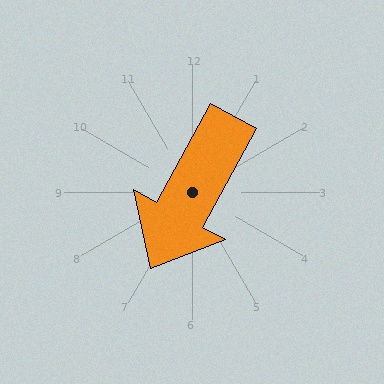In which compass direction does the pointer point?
Southwest.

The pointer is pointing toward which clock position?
Roughly 7 o'clock.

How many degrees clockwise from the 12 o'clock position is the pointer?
Approximately 209 degrees.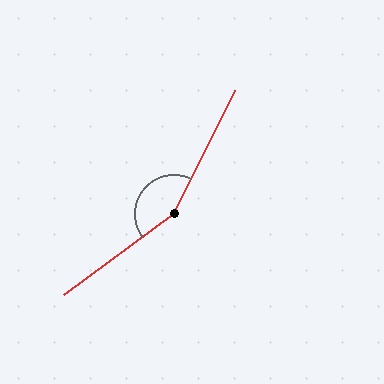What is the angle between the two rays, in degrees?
Approximately 153 degrees.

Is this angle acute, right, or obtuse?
It is obtuse.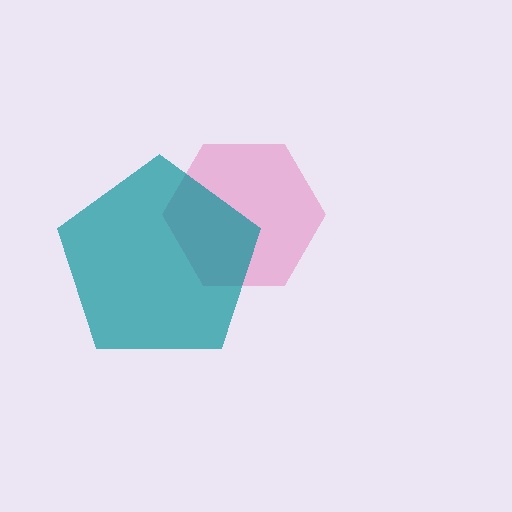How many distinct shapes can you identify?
There are 2 distinct shapes: a pink hexagon, a teal pentagon.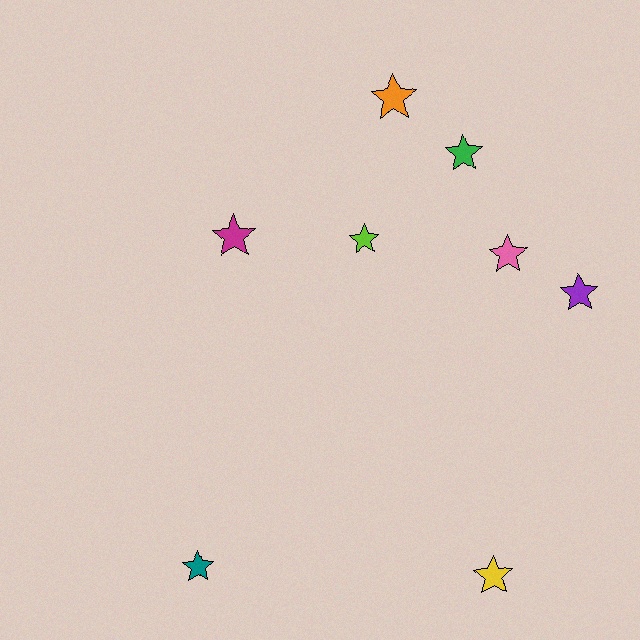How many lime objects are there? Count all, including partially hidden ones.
There is 1 lime object.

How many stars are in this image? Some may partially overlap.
There are 8 stars.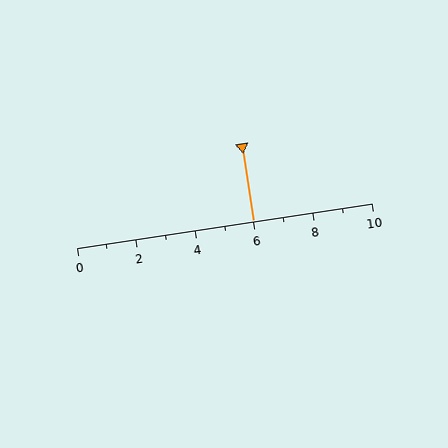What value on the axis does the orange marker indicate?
The marker indicates approximately 6.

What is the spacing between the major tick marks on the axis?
The major ticks are spaced 2 apart.